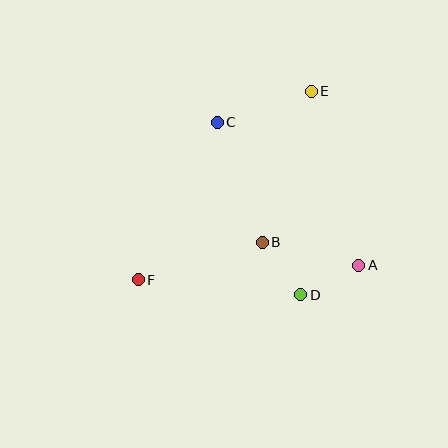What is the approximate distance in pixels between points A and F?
The distance between A and F is approximately 221 pixels.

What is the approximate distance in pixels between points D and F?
The distance between D and F is approximately 163 pixels.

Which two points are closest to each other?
Points B and D are closest to each other.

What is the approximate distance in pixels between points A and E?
The distance between A and E is approximately 180 pixels.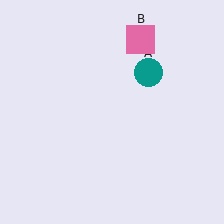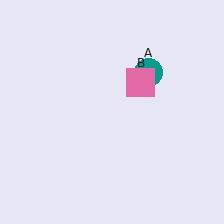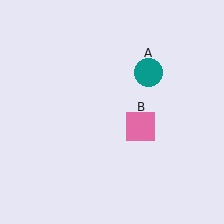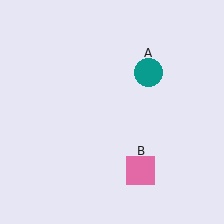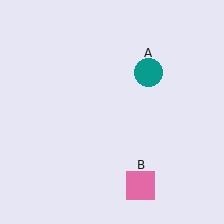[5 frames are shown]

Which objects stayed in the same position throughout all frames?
Teal circle (object A) remained stationary.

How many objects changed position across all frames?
1 object changed position: pink square (object B).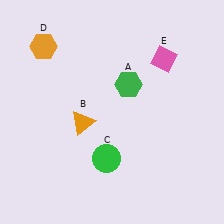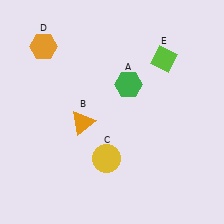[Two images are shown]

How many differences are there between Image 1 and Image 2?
There are 2 differences between the two images.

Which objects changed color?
C changed from green to yellow. E changed from pink to lime.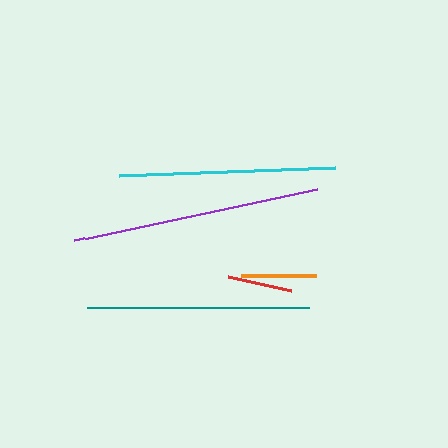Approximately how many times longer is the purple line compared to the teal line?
The purple line is approximately 1.1 times the length of the teal line.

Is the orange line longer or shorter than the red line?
The orange line is longer than the red line.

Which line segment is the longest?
The purple line is the longest at approximately 248 pixels.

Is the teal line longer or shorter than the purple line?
The purple line is longer than the teal line.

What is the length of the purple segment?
The purple segment is approximately 248 pixels long.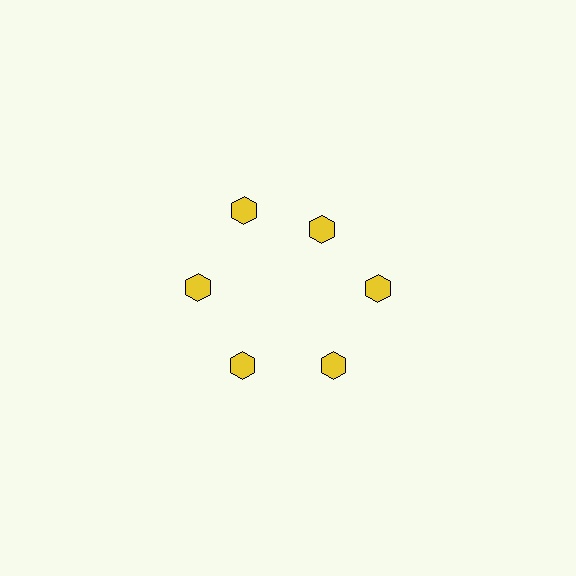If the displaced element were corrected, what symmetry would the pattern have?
It would have 6-fold rotational symmetry — the pattern would map onto itself every 60 degrees.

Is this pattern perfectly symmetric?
No. The 6 yellow hexagons are arranged in a ring, but one element near the 1 o'clock position is pulled inward toward the center, breaking the 6-fold rotational symmetry.